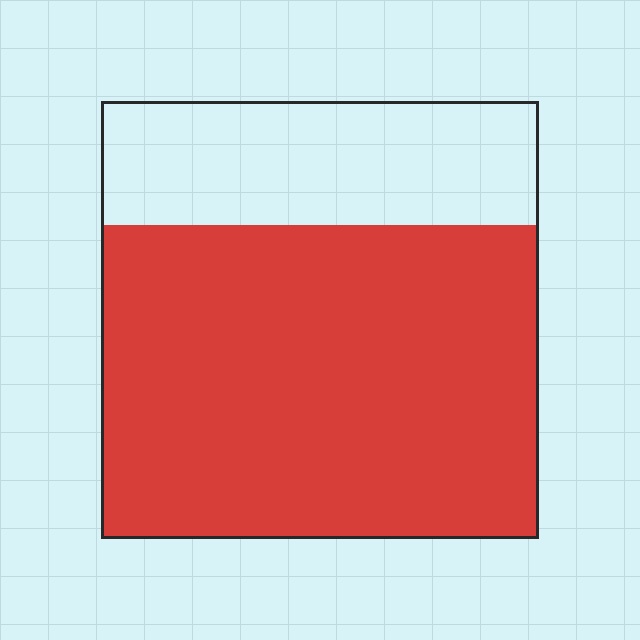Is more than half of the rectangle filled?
Yes.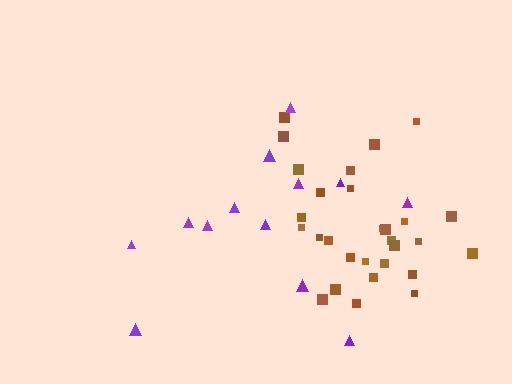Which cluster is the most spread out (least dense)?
Purple.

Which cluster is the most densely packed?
Brown.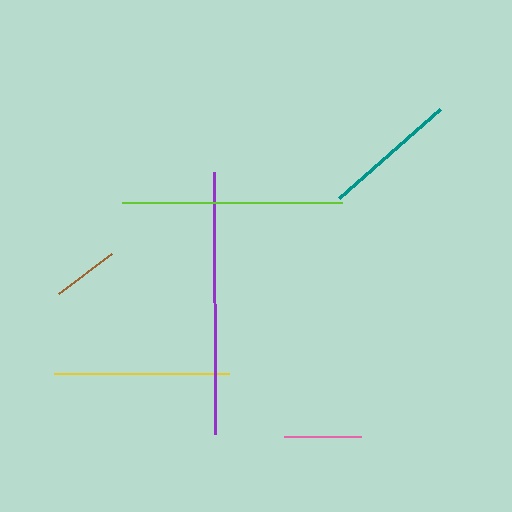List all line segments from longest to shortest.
From longest to shortest: purple, lime, yellow, teal, pink, brown.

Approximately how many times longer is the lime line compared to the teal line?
The lime line is approximately 1.6 times the length of the teal line.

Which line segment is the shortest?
The brown line is the shortest at approximately 67 pixels.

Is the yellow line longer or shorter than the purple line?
The purple line is longer than the yellow line.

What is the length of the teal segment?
The teal segment is approximately 134 pixels long.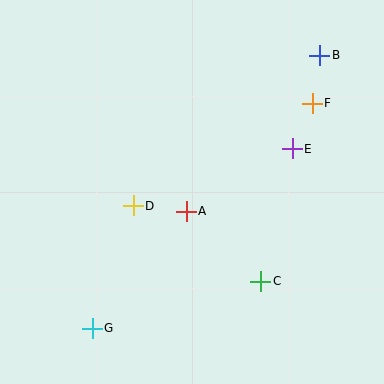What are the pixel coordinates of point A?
Point A is at (186, 211).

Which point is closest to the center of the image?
Point A at (186, 211) is closest to the center.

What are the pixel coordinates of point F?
Point F is at (312, 103).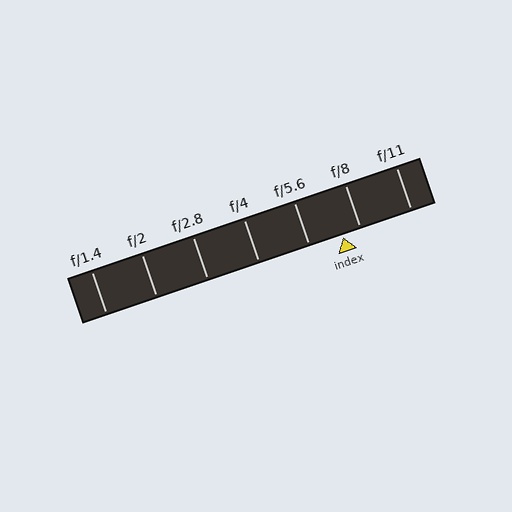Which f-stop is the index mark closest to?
The index mark is closest to f/8.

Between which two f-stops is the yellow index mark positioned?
The index mark is between f/5.6 and f/8.